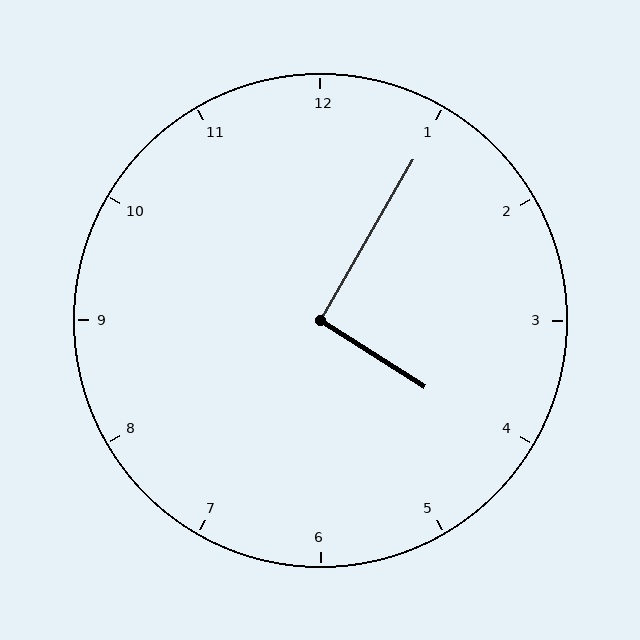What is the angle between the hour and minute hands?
Approximately 92 degrees.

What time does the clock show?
4:05.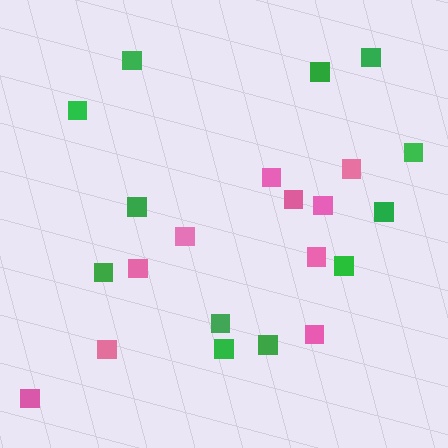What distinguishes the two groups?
There are 2 groups: one group of green squares (12) and one group of pink squares (10).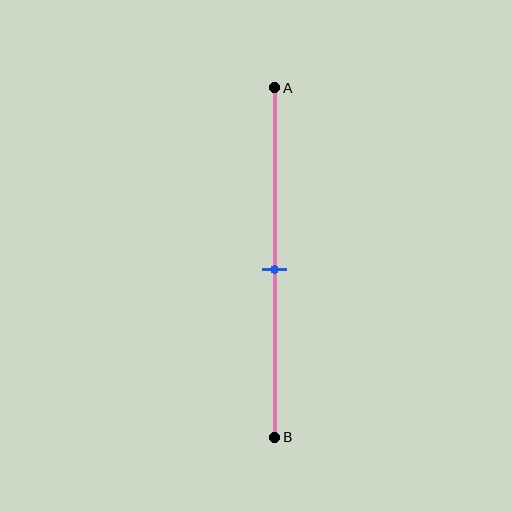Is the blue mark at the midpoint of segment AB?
Yes, the mark is approximately at the midpoint.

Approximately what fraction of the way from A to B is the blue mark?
The blue mark is approximately 50% of the way from A to B.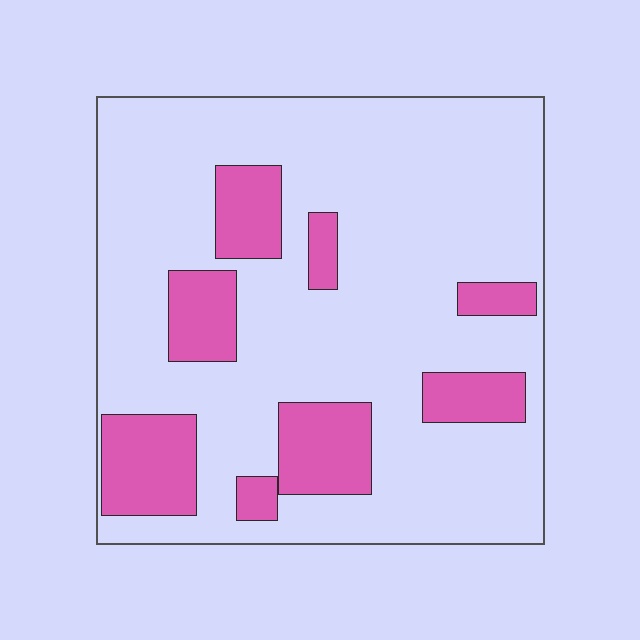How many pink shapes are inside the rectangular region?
8.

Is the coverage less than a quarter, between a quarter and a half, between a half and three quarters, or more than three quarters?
Less than a quarter.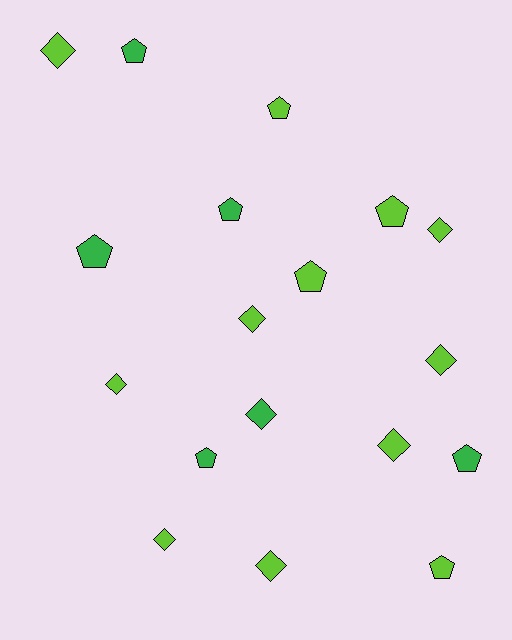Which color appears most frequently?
Lime, with 12 objects.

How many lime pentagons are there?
There are 4 lime pentagons.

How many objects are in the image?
There are 18 objects.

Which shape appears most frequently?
Diamond, with 9 objects.